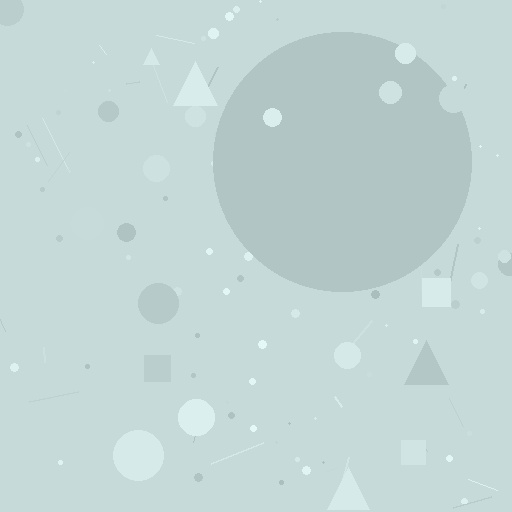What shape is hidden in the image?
A circle is hidden in the image.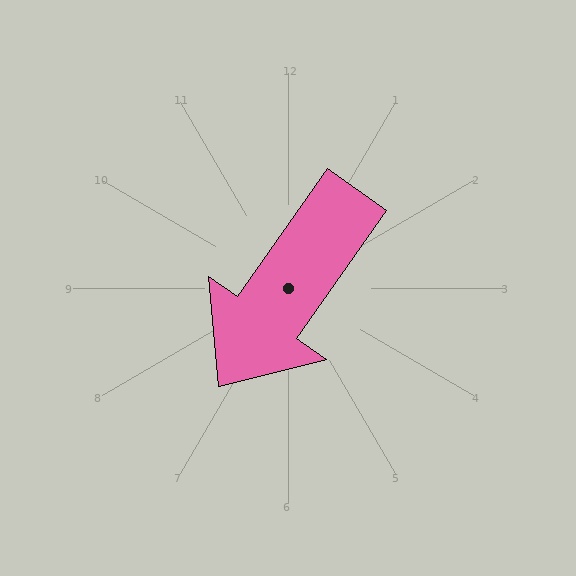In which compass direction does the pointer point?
Southwest.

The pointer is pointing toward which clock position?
Roughly 7 o'clock.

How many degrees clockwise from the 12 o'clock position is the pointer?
Approximately 215 degrees.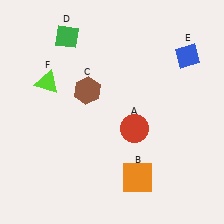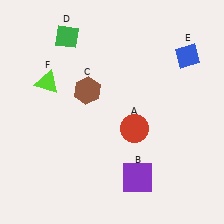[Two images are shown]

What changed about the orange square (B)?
In Image 1, B is orange. In Image 2, it changed to purple.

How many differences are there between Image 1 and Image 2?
There is 1 difference between the two images.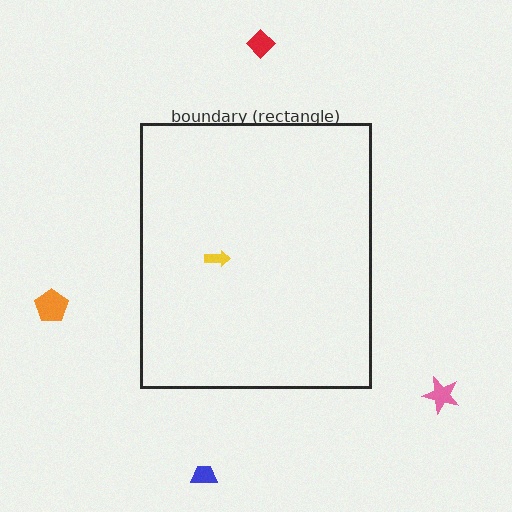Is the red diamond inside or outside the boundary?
Outside.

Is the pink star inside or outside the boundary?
Outside.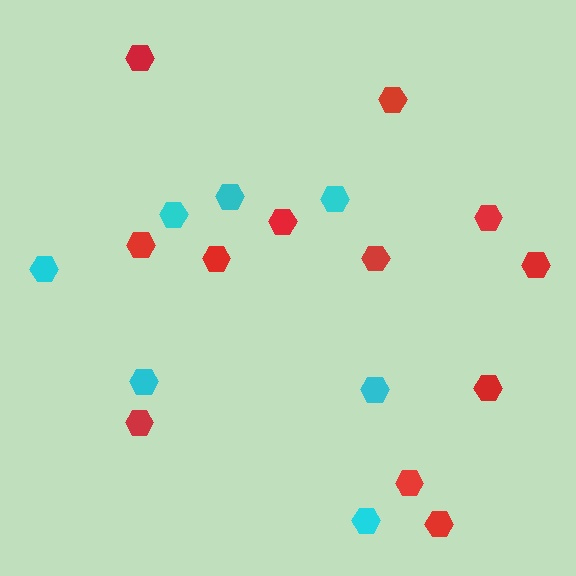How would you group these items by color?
There are 2 groups: one group of cyan hexagons (7) and one group of red hexagons (12).